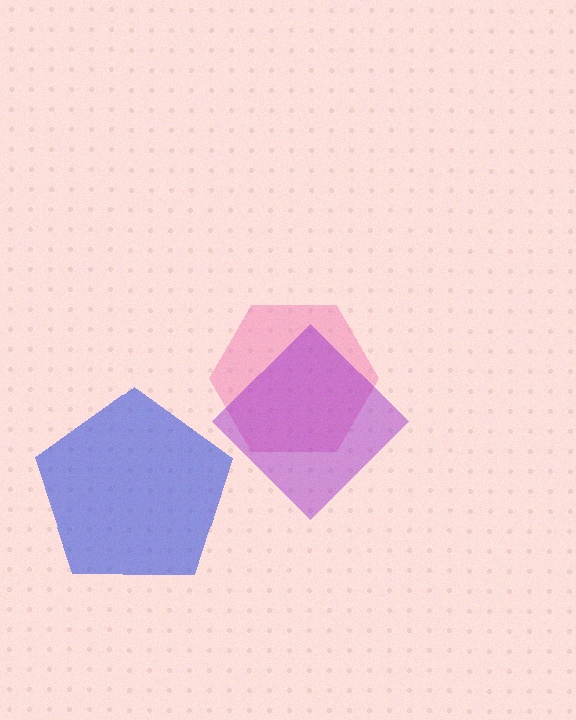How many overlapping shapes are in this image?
There are 3 overlapping shapes in the image.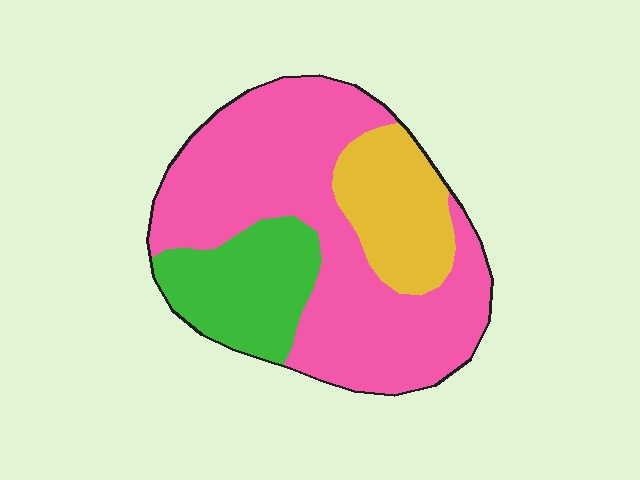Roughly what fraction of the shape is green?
Green covers roughly 20% of the shape.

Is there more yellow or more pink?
Pink.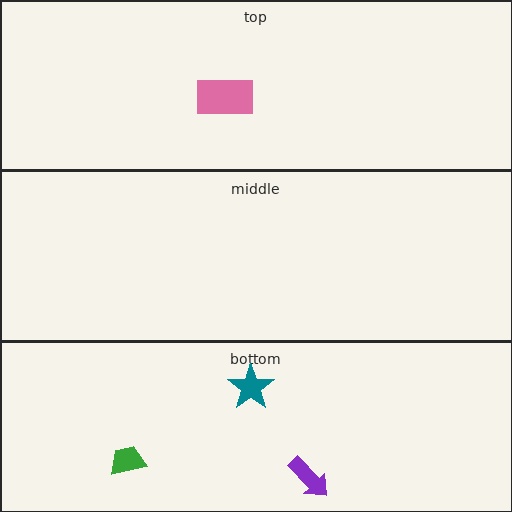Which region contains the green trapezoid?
The bottom region.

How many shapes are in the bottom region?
3.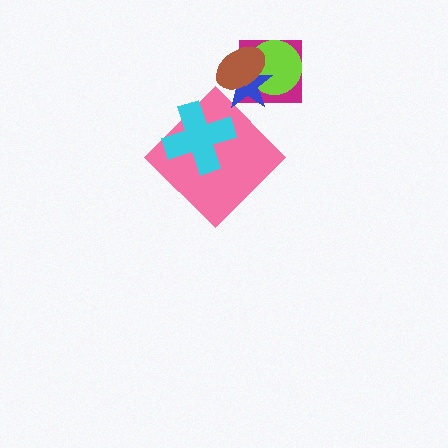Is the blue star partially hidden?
Yes, it is partially covered by another shape.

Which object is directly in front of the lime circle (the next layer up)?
The blue star is directly in front of the lime circle.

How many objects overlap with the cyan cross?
1 object overlaps with the cyan cross.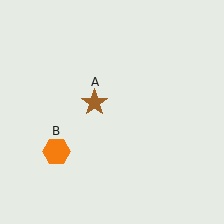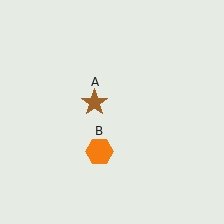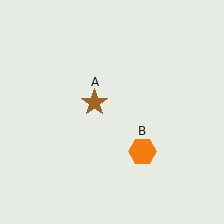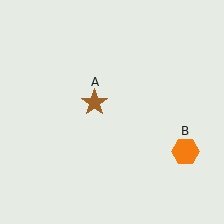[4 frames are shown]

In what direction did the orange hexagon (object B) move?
The orange hexagon (object B) moved right.